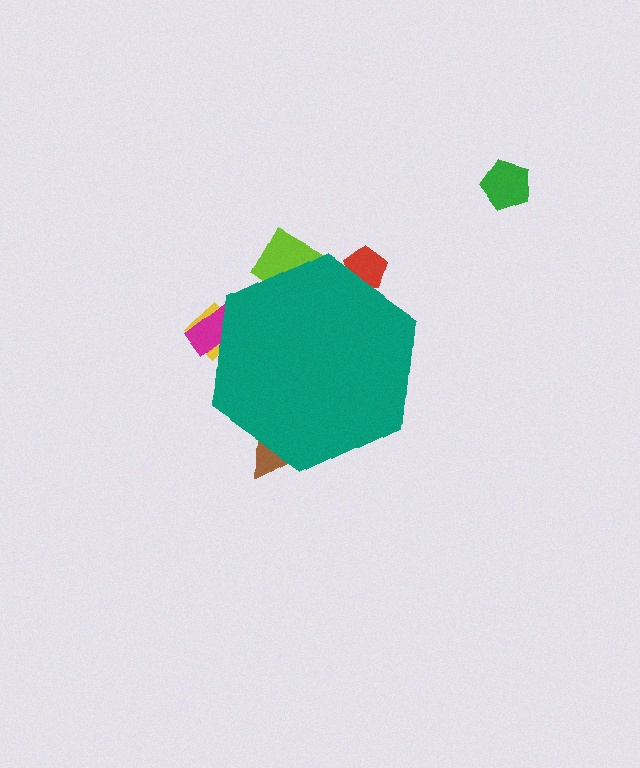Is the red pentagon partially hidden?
Yes, the red pentagon is partially hidden behind the teal hexagon.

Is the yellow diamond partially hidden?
Yes, the yellow diamond is partially hidden behind the teal hexagon.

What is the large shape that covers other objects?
A teal hexagon.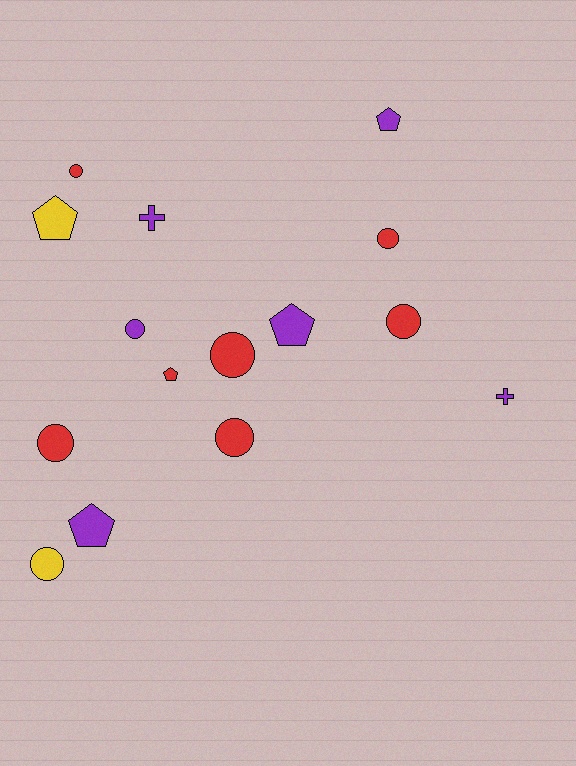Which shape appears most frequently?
Circle, with 8 objects.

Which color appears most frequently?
Red, with 7 objects.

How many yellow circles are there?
There is 1 yellow circle.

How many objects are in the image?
There are 15 objects.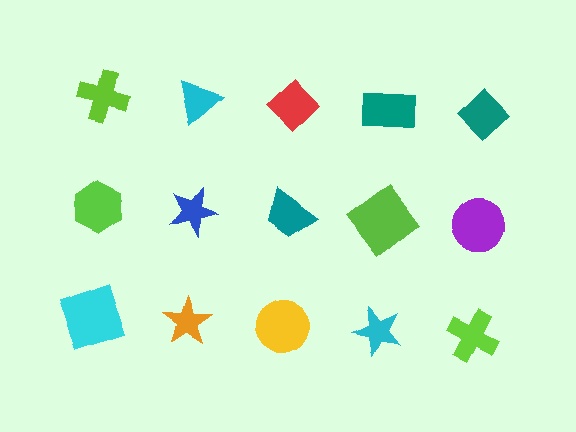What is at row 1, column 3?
A red diamond.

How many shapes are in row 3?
5 shapes.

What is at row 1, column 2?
A cyan triangle.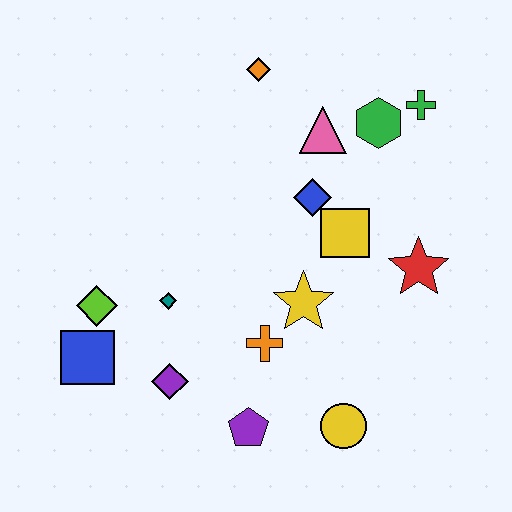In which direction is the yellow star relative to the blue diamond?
The yellow star is below the blue diamond.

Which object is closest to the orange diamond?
The pink triangle is closest to the orange diamond.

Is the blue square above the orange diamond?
No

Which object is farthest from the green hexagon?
The blue square is farthest from the green hexagon.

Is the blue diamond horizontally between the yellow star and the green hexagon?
Yes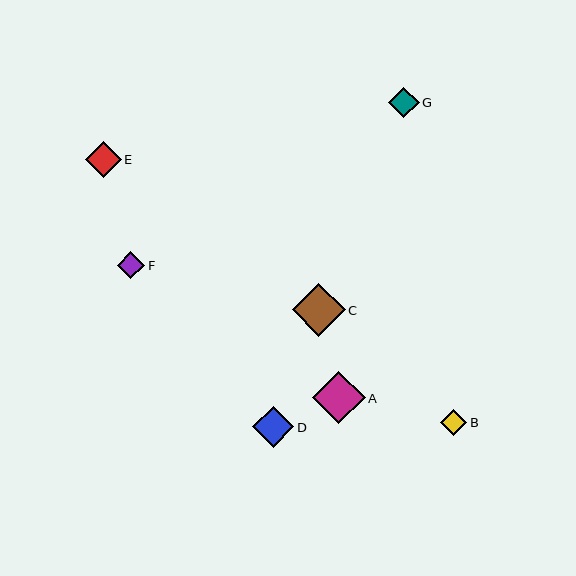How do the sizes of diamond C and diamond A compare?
Diamond C and diamond A are approximately the same size.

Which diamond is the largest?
Diamond C is the largest with a size of approximately 53 pixels.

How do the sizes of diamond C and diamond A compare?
Diamond C and diamond A are approximately the same size.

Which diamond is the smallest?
Diamond B is the smallest with a size of approximately 27 pixels.